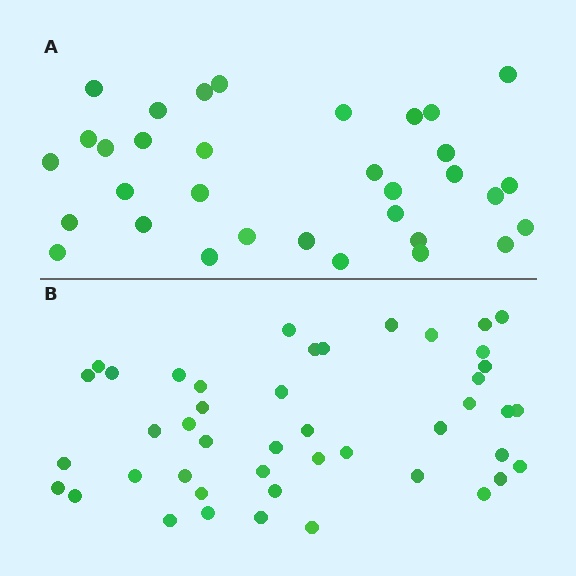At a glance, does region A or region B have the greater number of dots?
Region B (the bottom region) has more dots.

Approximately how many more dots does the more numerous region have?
Region B has roughly 12 or so more dots than region A.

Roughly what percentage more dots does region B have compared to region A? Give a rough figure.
About 35% more.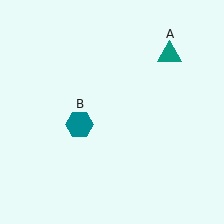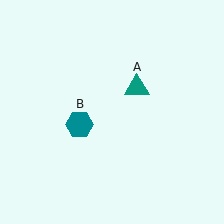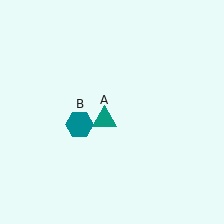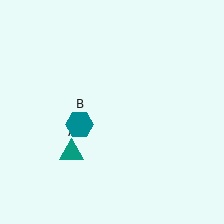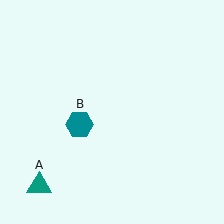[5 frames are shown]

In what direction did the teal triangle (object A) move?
The teal triangle (object A) moved down and to the left.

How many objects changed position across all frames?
1 object changed position: teal triangle (object A).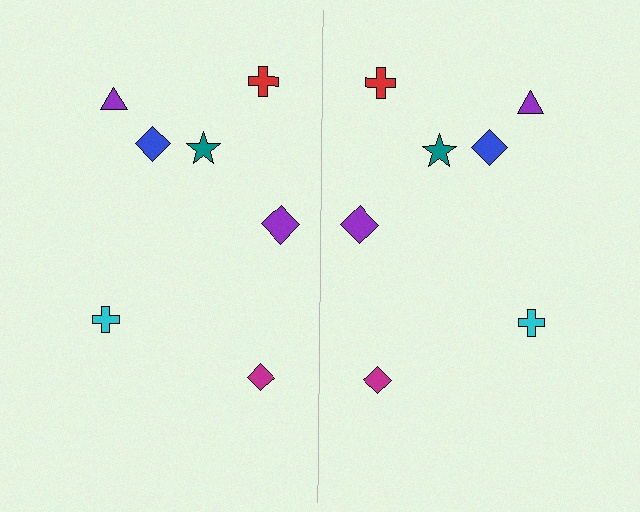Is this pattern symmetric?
Yes, this pattern has bilateral (reflection) symmetry.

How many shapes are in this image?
There are 14 shapes in this image.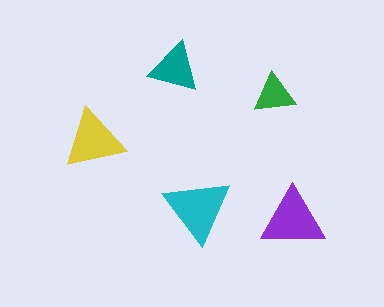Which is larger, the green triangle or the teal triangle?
The teal one.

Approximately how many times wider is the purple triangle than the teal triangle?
About 1.5 times wider.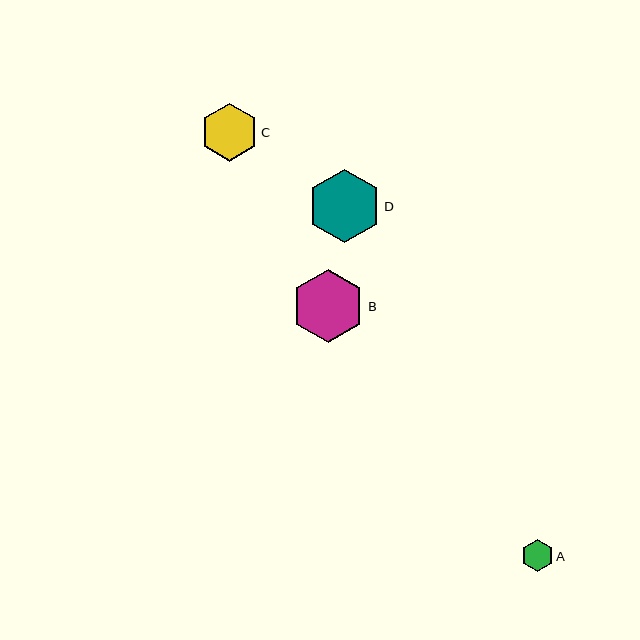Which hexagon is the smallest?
Hexagon A is the smallest with a size of approximately 32 pixels.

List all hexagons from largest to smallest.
From largest to smallest: D, B, C, A.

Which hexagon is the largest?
Hexagon D is the largest with a size of approximately 73 pixels.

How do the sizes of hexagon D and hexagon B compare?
Hexagon D and hexagon B are approximately the same size.